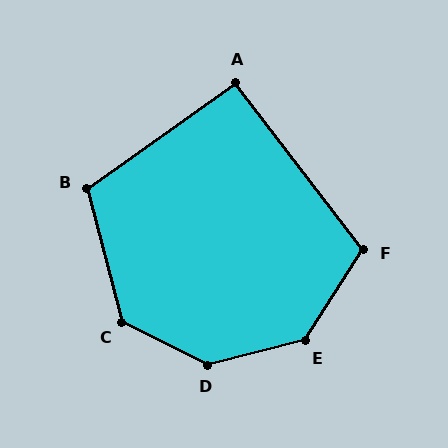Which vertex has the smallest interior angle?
A, at approximately 92 degrees.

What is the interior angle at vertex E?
Approximately 137 degrees (obtuse).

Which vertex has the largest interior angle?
D, at approximately 139 degrees.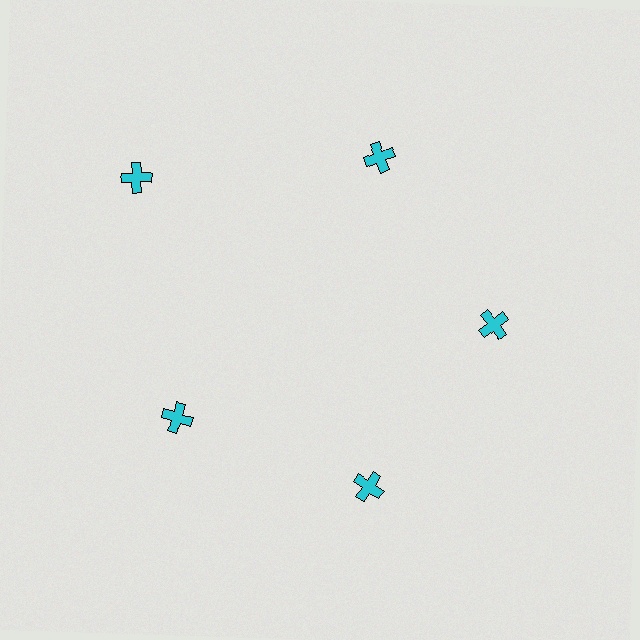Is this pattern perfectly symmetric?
No. The 5 cyan crosses are arranged in a ring, but one element near the 10 o'clock position is pushed outward from the center, breaking the 5-fold rotational symmetry.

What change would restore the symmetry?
The symmetry would be restored by moving it inward, back onto the ring so that all 5 crosses sit at equal angles and equal distance from the center.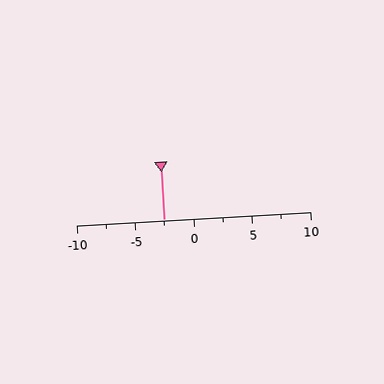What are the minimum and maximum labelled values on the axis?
The axis runs from -10 to 10.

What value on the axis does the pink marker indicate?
The marker indicates approximately -2.5.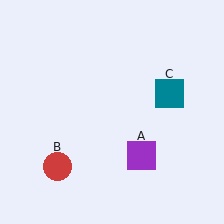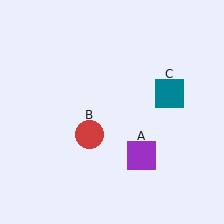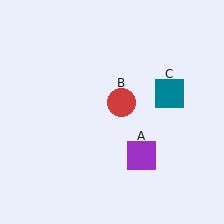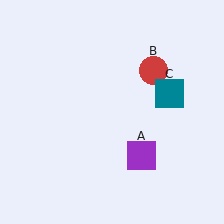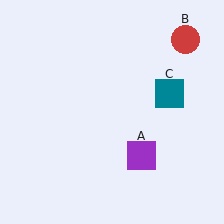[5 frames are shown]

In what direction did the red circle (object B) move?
The red circle (object B) moved up and to the right.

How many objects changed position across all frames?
1 object changed position: red circle (object B).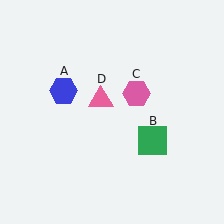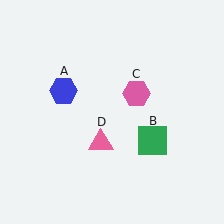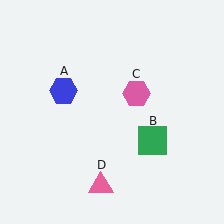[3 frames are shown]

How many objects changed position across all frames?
1 object changed position: pink triangle (object D).